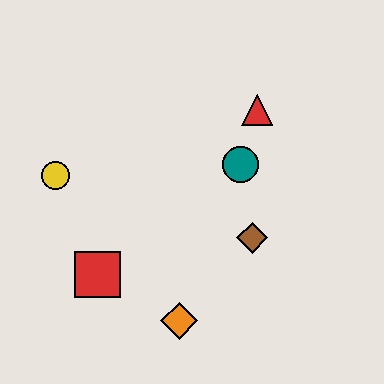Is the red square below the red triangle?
Yes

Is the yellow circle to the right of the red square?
No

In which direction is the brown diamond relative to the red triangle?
The brown diamond is below the red triangle.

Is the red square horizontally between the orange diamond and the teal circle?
No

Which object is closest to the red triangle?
The teal circle is closest to the red triangle.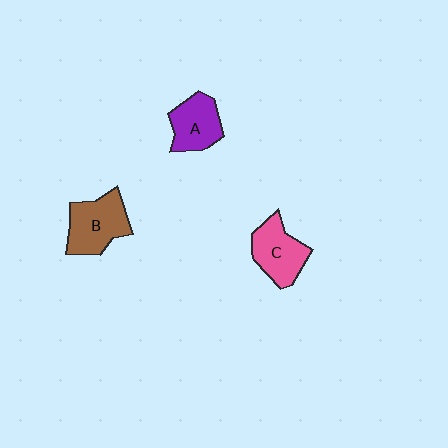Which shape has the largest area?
Shape B (brown).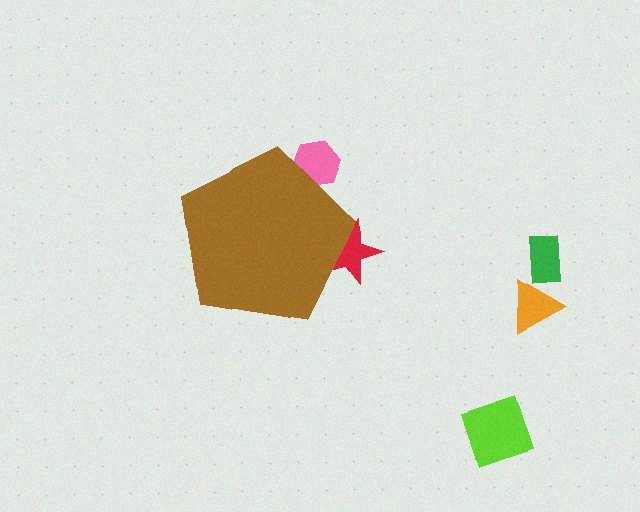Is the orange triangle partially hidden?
No, the orange triangle is fully visible.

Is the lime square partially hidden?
No, the lime square is fully visible.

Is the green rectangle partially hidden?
No, the green rectangle is fully visible.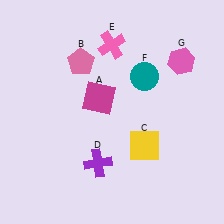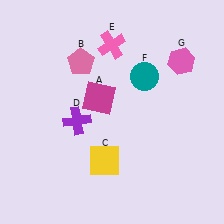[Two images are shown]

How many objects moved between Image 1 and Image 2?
2 objects moved between the two images.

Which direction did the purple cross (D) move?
The purple cross (D) moved up.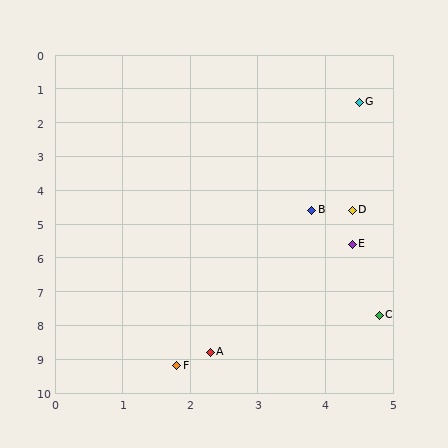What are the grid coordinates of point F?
Point F is at approximately (1.8, 9.2).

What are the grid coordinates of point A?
Point A is at approximately (2.3, 8.8).